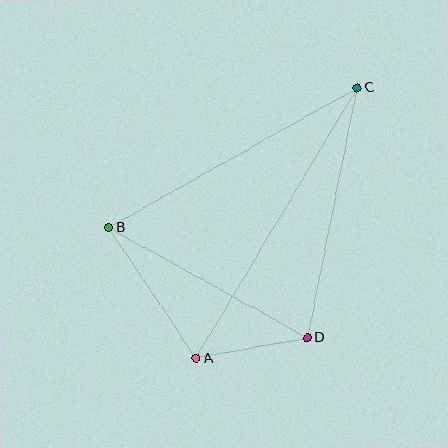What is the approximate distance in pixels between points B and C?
The distance between B and C is approximately 285 pixels.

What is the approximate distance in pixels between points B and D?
The distance between B and D is approximately 227 pixels.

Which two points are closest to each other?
Points A and D are closest to each other.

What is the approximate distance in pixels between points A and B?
The distance between A and B is approximately 157 pixels.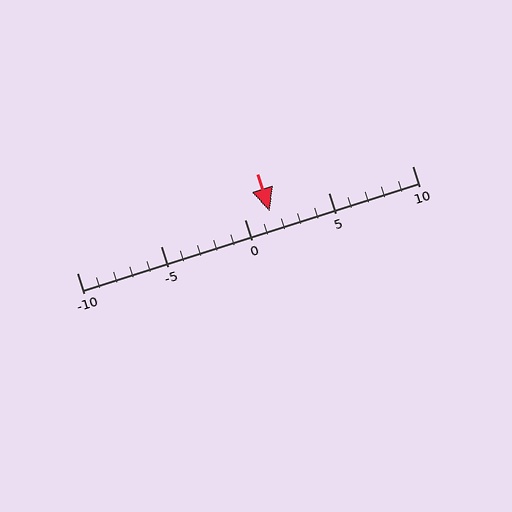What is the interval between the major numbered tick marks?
The major tick marks are spaced 5 units apart.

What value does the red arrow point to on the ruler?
The red arrow points to approximately 2.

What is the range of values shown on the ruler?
The ruler shows values from -10 to 10.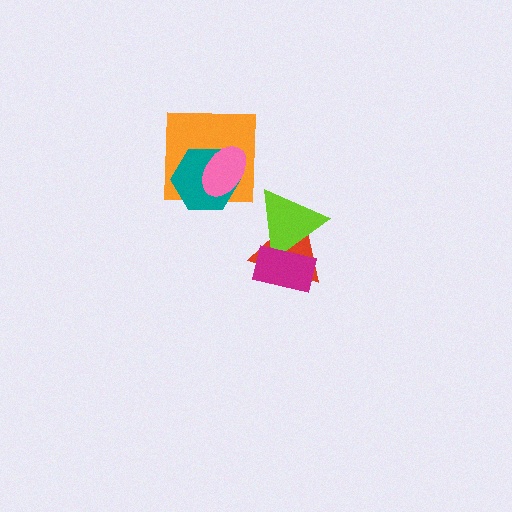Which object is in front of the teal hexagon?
The pink ellipse is in front of the teal hexagon.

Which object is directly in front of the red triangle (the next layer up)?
The lime triangle is directly in front of the red triangle.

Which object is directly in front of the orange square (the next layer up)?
The teal hexagon is directly in front of the orange square.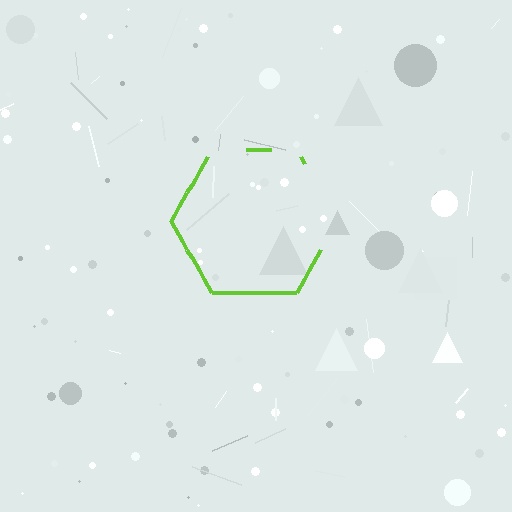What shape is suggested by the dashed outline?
The dashed outline suggests a hexagon.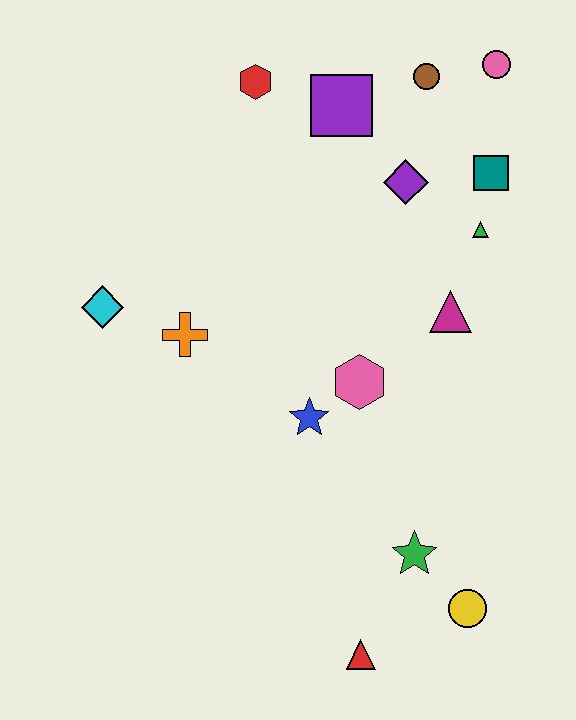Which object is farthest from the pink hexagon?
The pink circle is farthest from the pink hexagon.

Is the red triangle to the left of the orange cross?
No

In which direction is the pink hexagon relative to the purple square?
The pink hexagon is below the purple square.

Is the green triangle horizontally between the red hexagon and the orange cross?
No